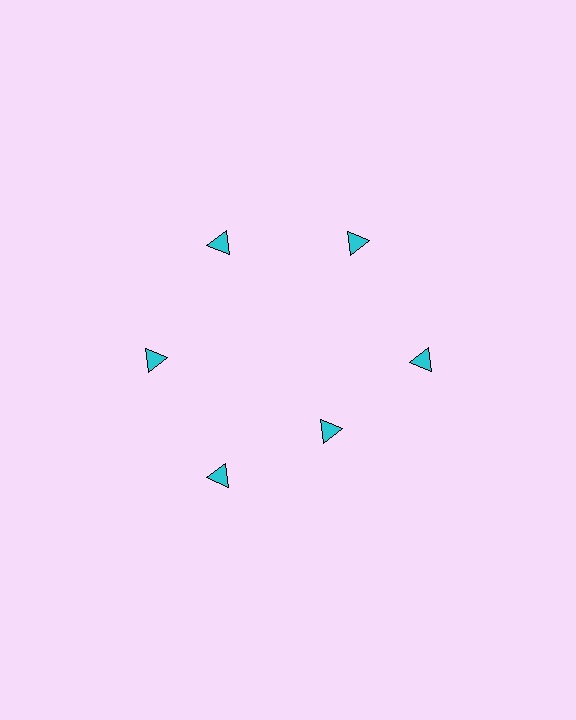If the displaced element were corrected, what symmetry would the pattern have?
It would have 6-fold rotational symmetry — the pattern would map onto itself every 60 degrees.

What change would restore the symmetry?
The symmetry would be restored by moving it outward, back onto the ring so that all 6 triangles sit at equal angles and equal distance from the center.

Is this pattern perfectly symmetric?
No. The 6 cyan triangles are arranged in a ring, but one element near the 5 o'clock position is pulled inward toward the center, breaking the 6-fold rotational symmetry.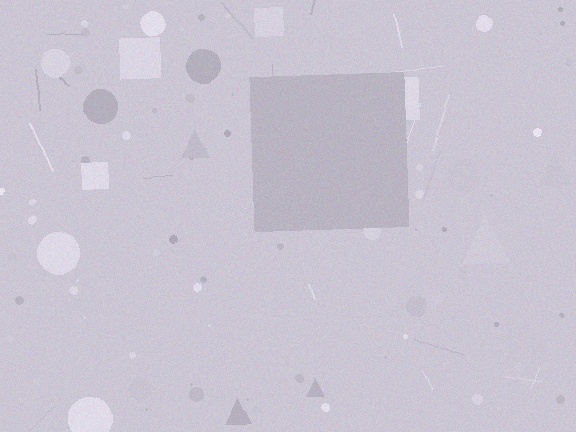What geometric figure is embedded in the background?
A square is embedded in the background.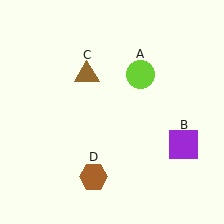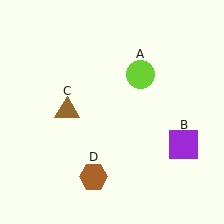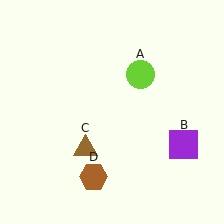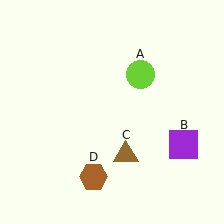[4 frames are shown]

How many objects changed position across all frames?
1 object changed position: brown triangle (object C).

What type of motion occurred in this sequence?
The brown triangle (object C) rotated counterclockwise around the center of the scene.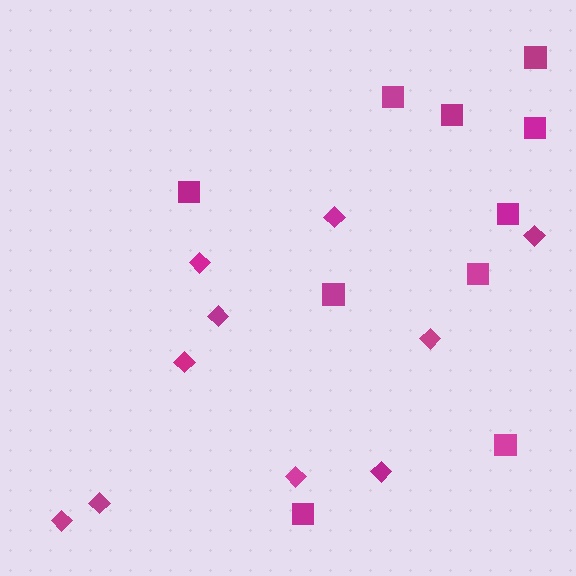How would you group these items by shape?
There are 2 groups: one group of squares (10) and one group of diamonds (10).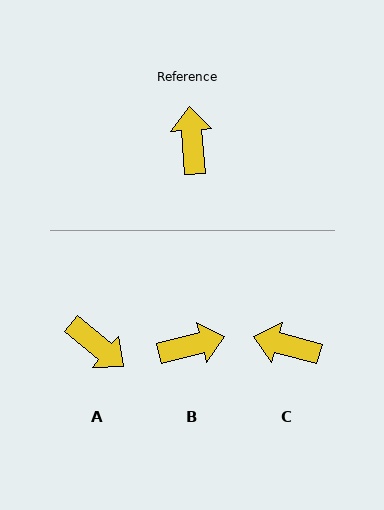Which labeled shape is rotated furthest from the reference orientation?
A, about 135 degrees away.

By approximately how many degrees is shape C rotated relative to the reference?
Approximately 70 degrees counter-clockwise.